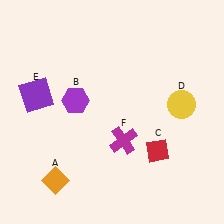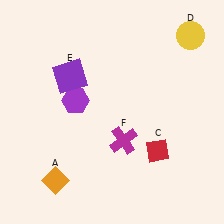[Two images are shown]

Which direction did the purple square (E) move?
The purple square (E) moved right.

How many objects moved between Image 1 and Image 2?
2 objects moved between the two images.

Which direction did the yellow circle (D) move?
The yellow circle (D) moved up.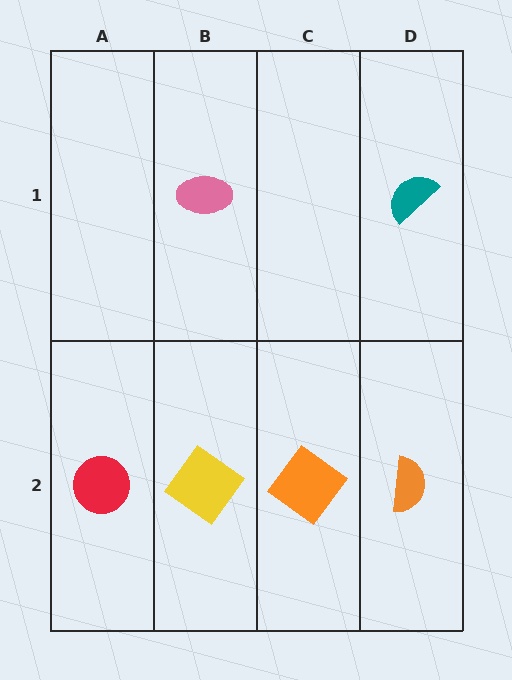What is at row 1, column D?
A teal semicircle.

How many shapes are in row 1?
2 shapes.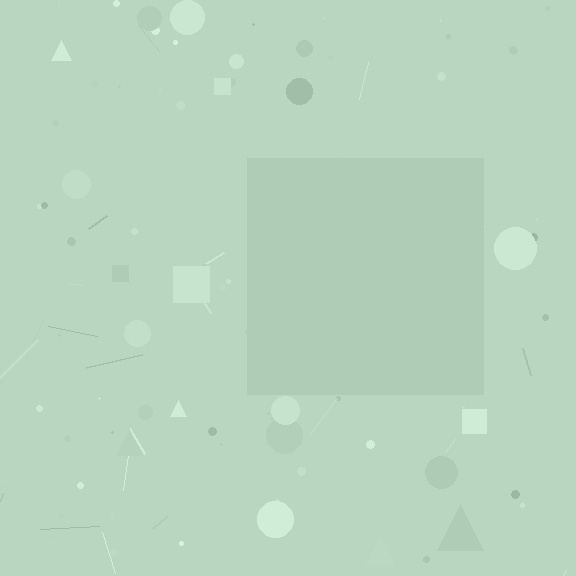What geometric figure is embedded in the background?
A square is embedded in the background.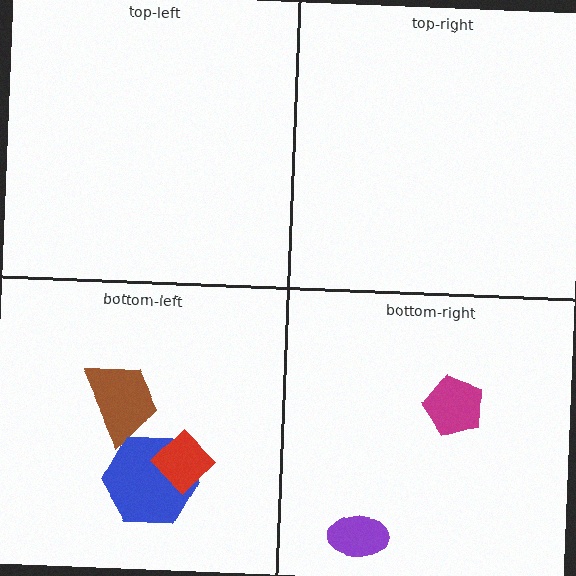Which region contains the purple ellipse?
The bottom-right region.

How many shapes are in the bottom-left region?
3.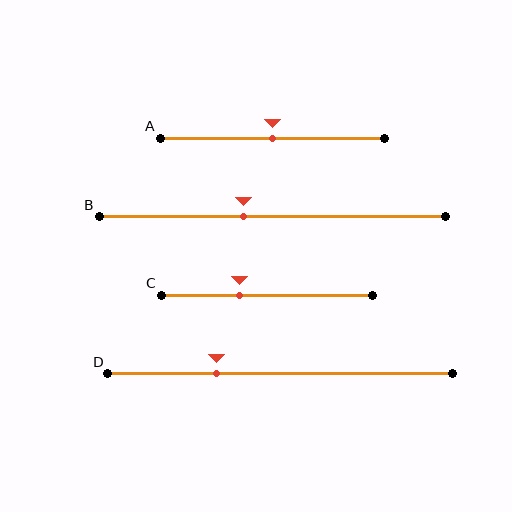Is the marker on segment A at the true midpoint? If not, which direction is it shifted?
Yes, the marker on segment A is at the true midpoint.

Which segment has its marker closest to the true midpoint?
Segment A has its marker closest to the true midpoint.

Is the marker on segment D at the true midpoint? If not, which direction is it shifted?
No, the marker on segment D is shifted to the left by about 18% of the segment length.